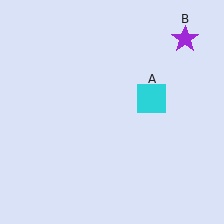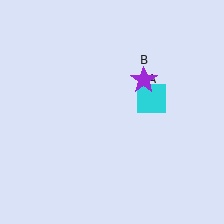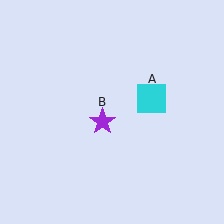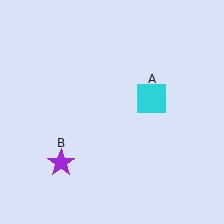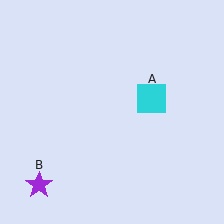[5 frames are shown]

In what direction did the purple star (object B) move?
The purple star (object B) moved down and to the left.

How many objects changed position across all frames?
1 object changed position: purple star (object B).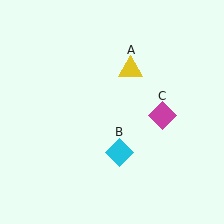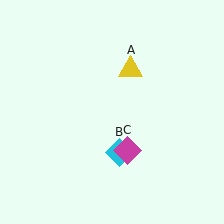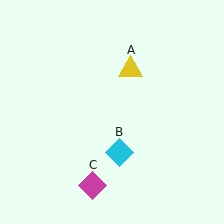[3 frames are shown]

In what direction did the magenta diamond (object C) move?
The magenta diamond (object C) moved down and to the left.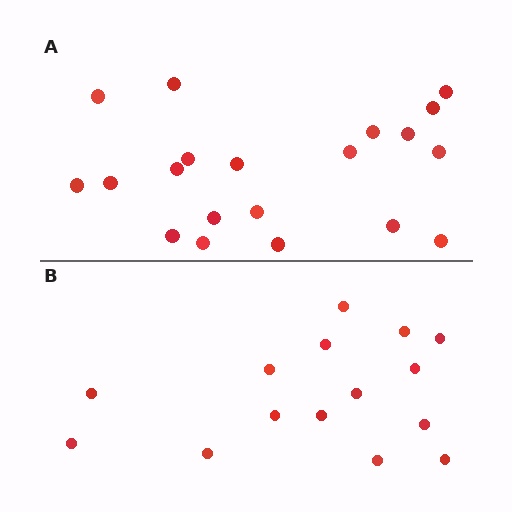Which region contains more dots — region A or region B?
Region A (the top region) has more dots.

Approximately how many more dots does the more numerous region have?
Region A has about 5 more dots than region B.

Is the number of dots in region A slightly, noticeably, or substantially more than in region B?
Region A has noticeably more, but not dramatically so. The ratio is roughly 1.3 to 1.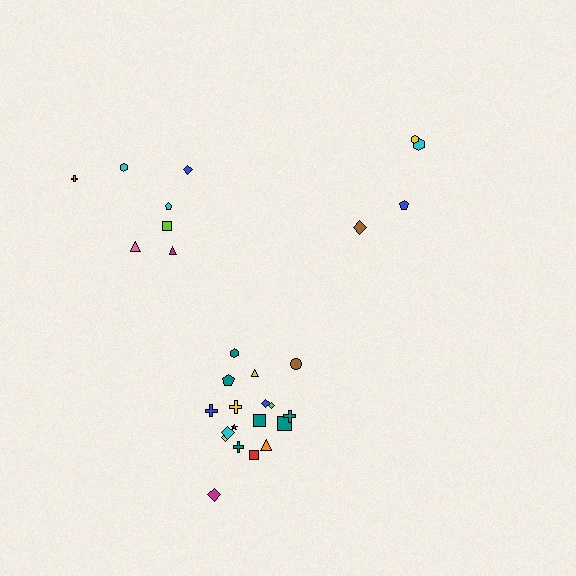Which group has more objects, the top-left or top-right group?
The top-left group.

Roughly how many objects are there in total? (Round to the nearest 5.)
Roughly 30 objects in total.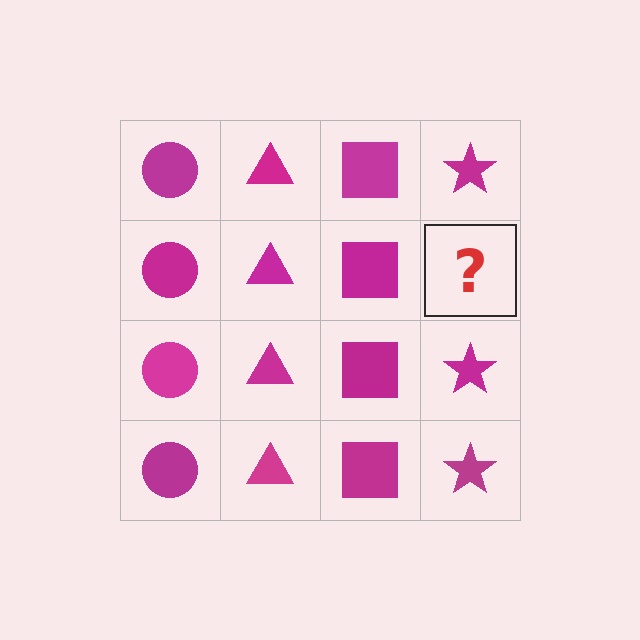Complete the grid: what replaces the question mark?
The question mark should be replaced with a magenta star.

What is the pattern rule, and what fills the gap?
The rule is that each column has a consistent shape. The gap should be filled with a magenta star.